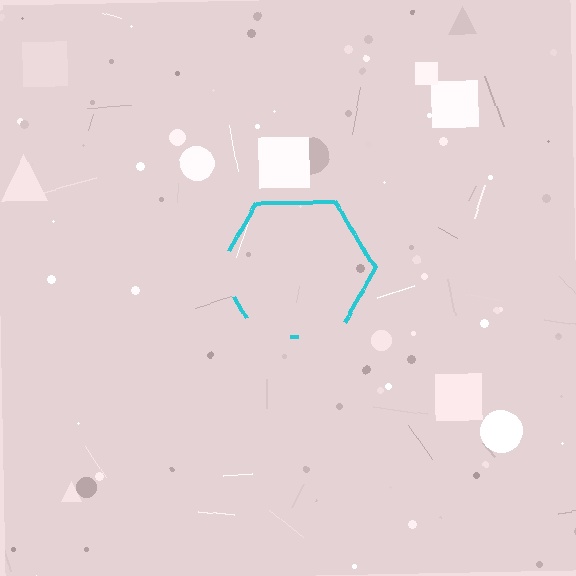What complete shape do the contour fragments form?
The contour fragments form a hexagon.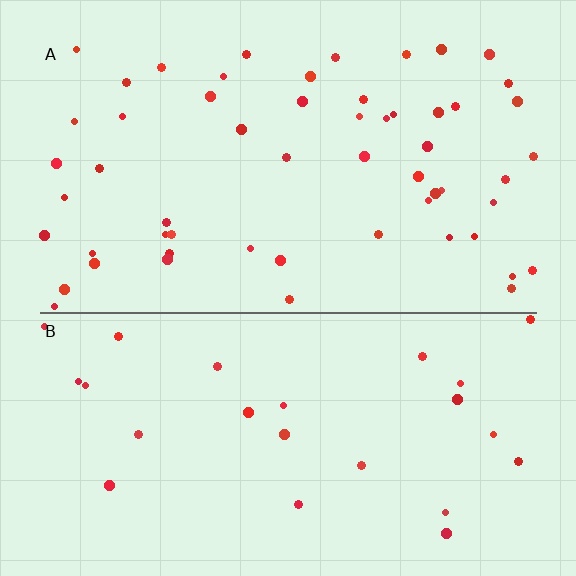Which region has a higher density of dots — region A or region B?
A (the top).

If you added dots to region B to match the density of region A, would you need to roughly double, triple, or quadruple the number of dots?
Approximately double.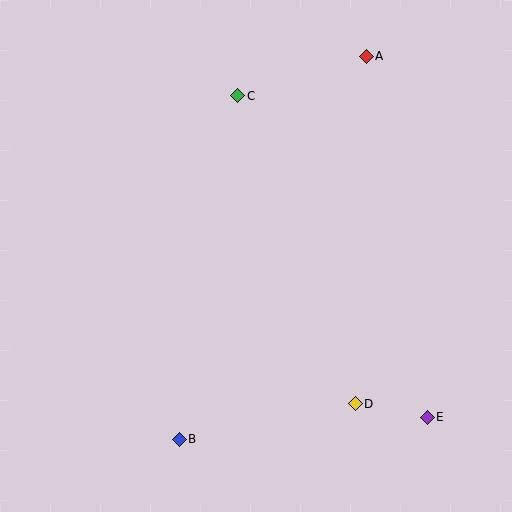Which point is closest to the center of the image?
Point C at (238, 96) is closest to the center.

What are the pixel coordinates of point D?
Point D is at (355, 404).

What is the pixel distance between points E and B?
The distance between E and B is 249 pixels.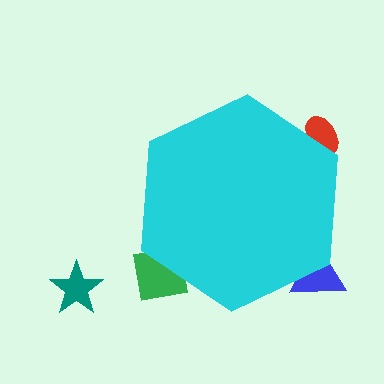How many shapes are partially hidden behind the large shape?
3 shapes are partially hidden.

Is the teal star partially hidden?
No, the teal star is fully visible.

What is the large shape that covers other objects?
A cyan hexagon.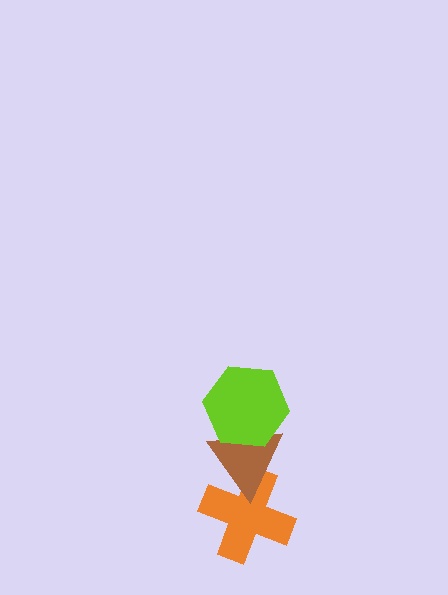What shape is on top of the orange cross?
The brown triangle is on top of the orange cross.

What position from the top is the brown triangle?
The brown triangle is 2nd from the top.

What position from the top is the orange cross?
The orange cross is 3rd from the top.